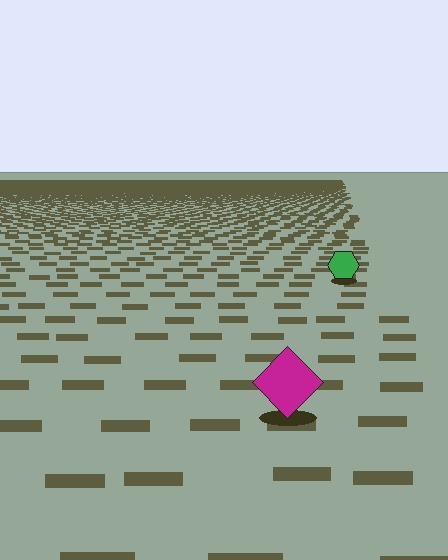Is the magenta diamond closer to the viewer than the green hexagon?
Yes. The magenta diamond is closer — you can tell from the texture gradient: the ground texture is coarser near it.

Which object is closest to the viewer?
The magenta diamond is closest. The texture marks near it are larger and more spread out.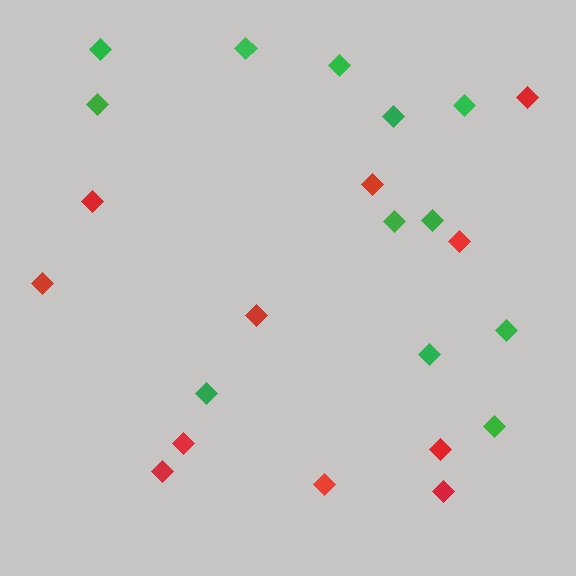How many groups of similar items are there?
There are 2 groups: one group of red diamonds (11) and one group of green diamonds (12).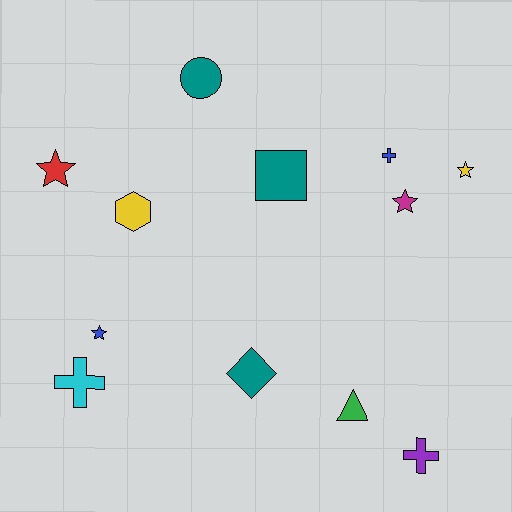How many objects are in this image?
There are 12 objects.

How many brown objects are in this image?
There are no brown objects.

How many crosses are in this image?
There are 3 crosses.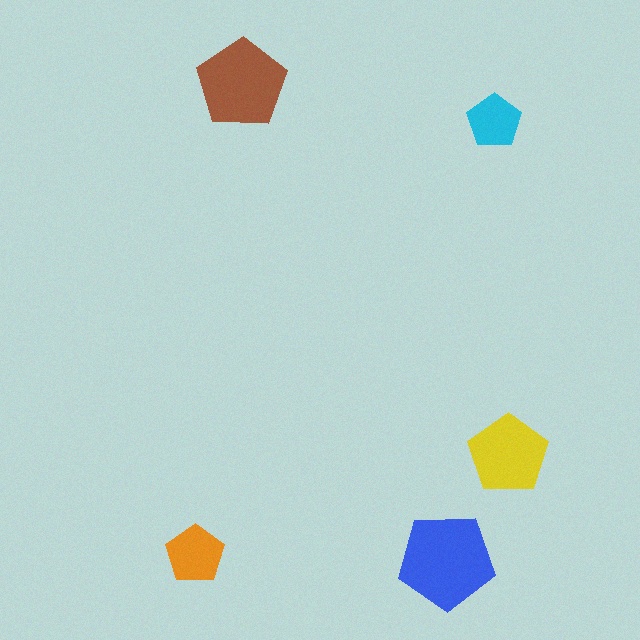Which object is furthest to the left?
The orange pentagon is leftmost.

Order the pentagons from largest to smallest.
the blue one, the brown one, the yellow one, the orange one, the cyan one.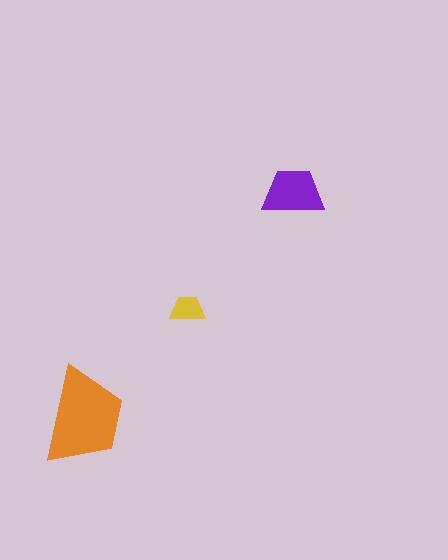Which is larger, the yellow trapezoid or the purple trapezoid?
The purple one.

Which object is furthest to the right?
The purple trapezoid is rightmost.